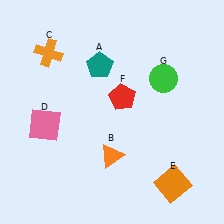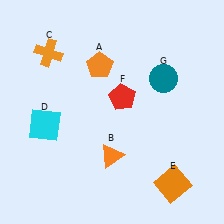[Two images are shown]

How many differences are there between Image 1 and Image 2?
There are 3 differences between the two images.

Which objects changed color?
A changed from teal to orange. D changed from pink to cyan. G changed from green to teal.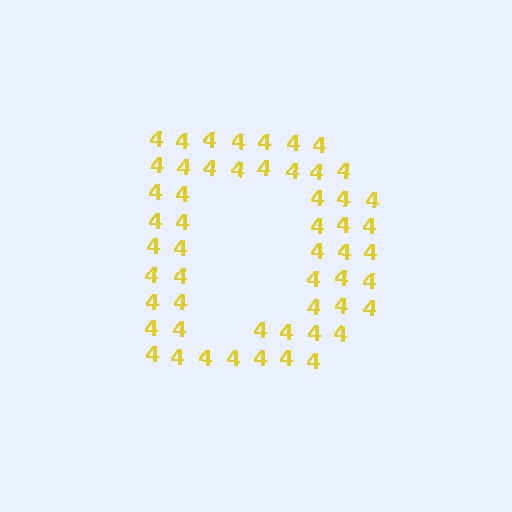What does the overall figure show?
The overall figure shows the letter D.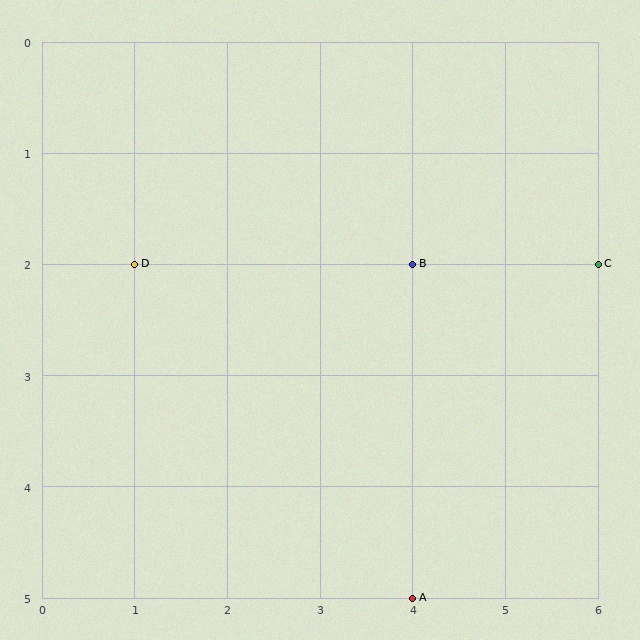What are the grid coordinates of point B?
Point B is at grid coordinates (4, 2).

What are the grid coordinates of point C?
Point C is at grid coordinates (6, 2).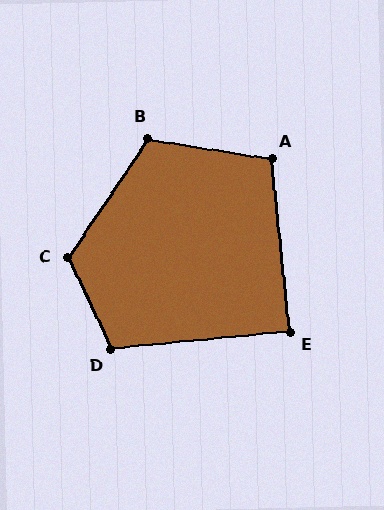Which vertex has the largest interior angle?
C, at approximately 121 degrees.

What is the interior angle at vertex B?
Approximately 115 degrees (obtuse).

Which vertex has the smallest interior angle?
E, at approximately 89 degrees.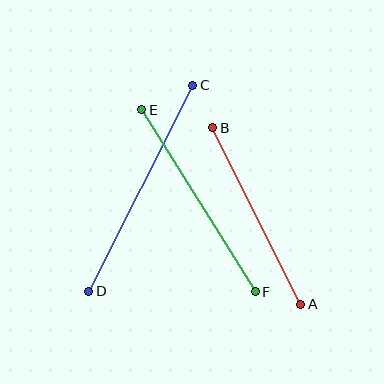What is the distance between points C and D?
The distance is approximately 231 pixels.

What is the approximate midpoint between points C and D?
The midpoint is at approximately (141, 188) pixels.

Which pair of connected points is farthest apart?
Points C and D are farthest apart.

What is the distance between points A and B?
The distance is approximately 197 pixels.